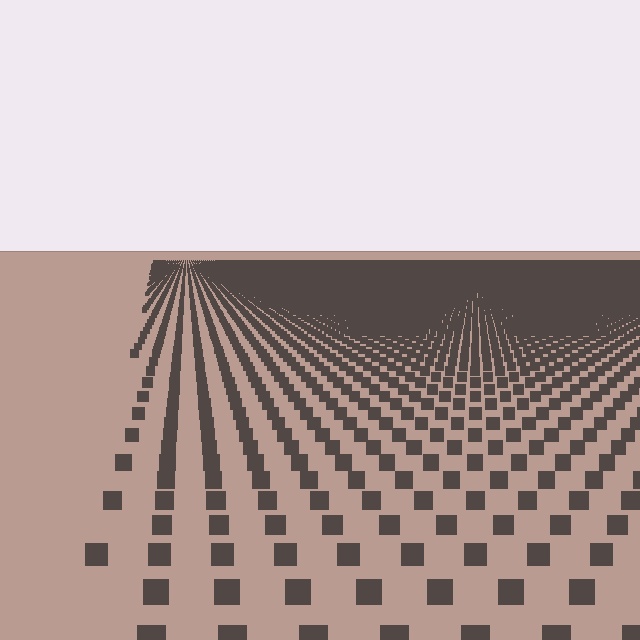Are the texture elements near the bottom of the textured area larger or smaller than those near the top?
Larger. Near the bottom, elements are closer to the viewer and appear at a bigger on-screen size.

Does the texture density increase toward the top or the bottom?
Density increases toward the top.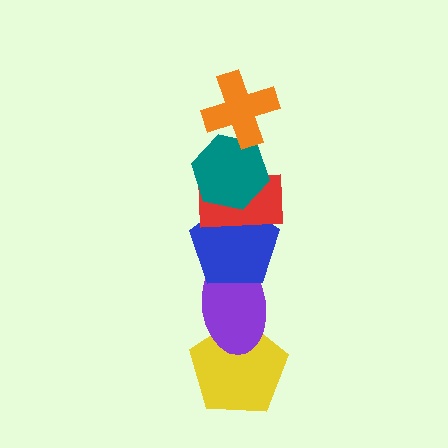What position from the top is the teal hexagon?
The teal hexagon is 2nd from the top.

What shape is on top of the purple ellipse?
The blue pentagon is on top of the purple ellipse.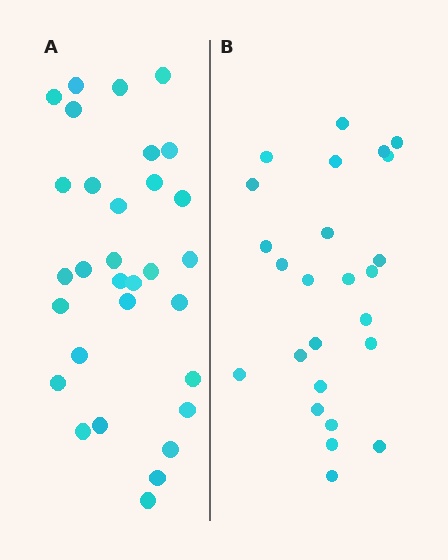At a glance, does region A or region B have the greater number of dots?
Region A (the left region) has more dots.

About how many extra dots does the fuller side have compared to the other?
Region A has about 6 more dots than region B.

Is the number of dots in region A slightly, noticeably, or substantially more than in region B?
Region A has only slightly more — the two regions are fairly close. The ratio is roughly 1.2 to 1.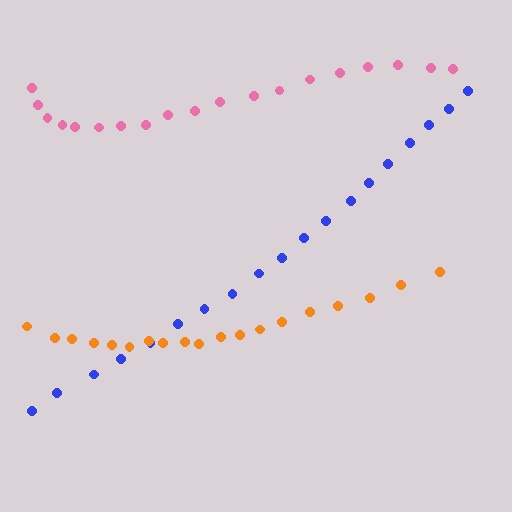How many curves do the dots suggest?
There are 3 distinct paths.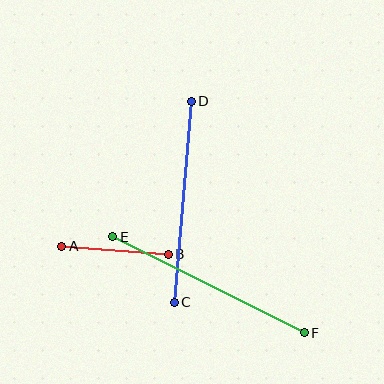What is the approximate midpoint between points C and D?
The midpoint is at approximately (183, 202) pixels.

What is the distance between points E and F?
The distance is approximately 214 pixels.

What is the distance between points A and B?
The distance is approximately 107 pixels.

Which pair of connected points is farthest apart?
Points E and F are farthest apart.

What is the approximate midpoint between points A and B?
The midpoint is at approximately (115, 250) pixels.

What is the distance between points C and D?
The distance is approximately 202 pixels.